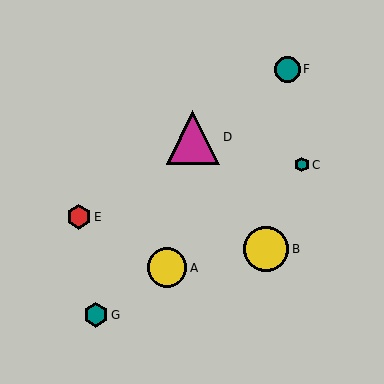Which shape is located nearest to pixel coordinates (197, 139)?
The magenta triangle (labeled D) at (193, 137) is nearest to that location.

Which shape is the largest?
The magenta triangle (labeled D) is the largest.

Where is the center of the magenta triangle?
The center of the magenta triangle is at (193, 137).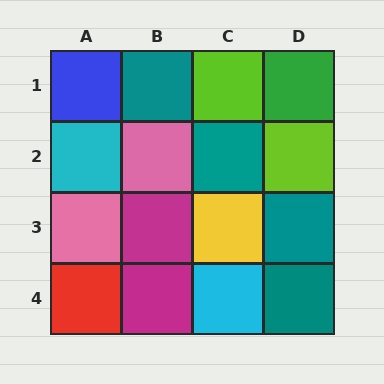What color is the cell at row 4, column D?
Teal.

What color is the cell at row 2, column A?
Cyan.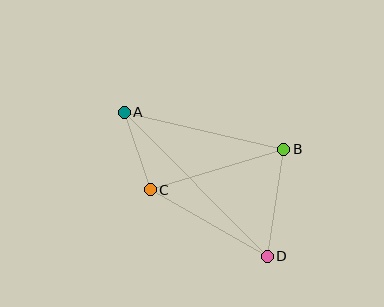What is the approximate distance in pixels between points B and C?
The distance between B and C is approximately 139 pixels.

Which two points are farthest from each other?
Points A and D are farthest from each other.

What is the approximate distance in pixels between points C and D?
The distance between C and D is approximately 134 pixels.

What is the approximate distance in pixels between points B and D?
The distance between B and D is approximately 108 pixels.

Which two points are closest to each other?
Points A and C are closest to each other.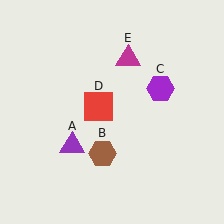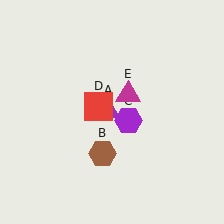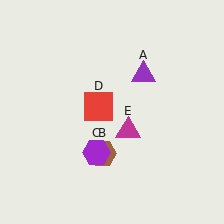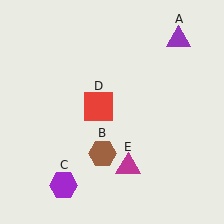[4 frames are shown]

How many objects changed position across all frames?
3 objects changed position: purple triangle (object A), purple hexagon (object C), magenta triangle (object E).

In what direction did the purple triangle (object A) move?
The purple triangle (object A) moved up and to the right.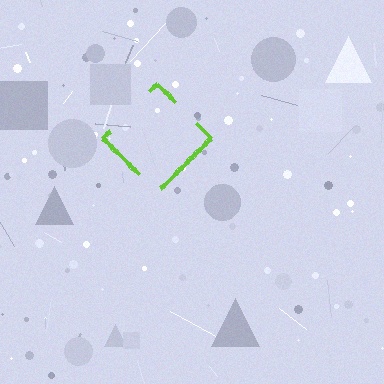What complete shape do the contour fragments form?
The contour fragments form a diamond.